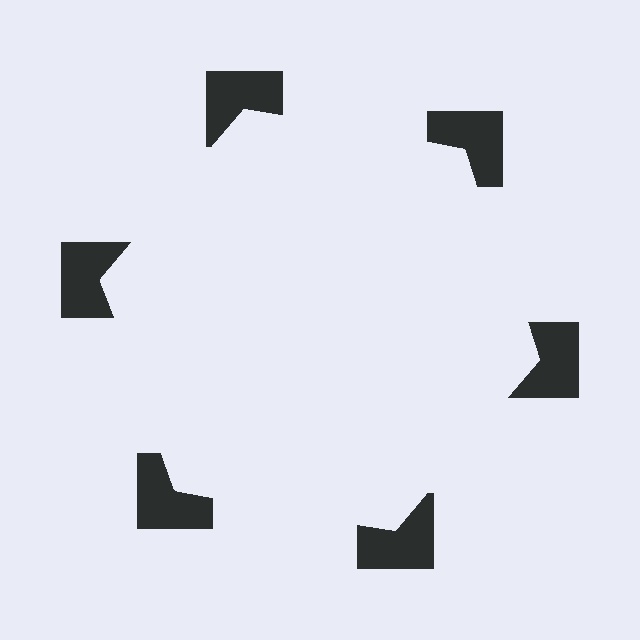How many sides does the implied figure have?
6 sides.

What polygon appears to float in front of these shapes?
An illusory hexagon — its edges are inferred from the aligned wedge cuts in the notched squares, not physically drawn.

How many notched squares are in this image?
There are 6 — one at each vertex of the illusory hexagon.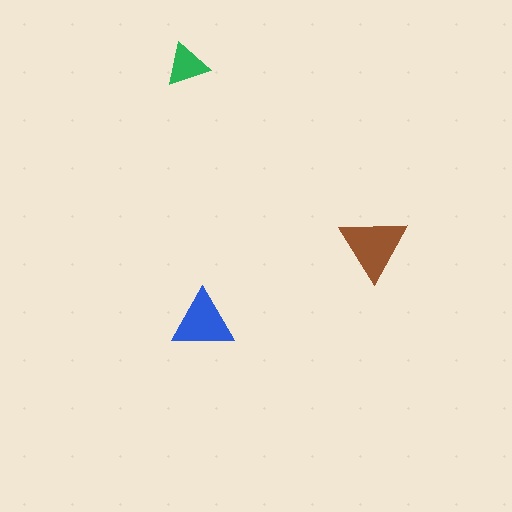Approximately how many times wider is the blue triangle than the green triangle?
About 1.5 times wider.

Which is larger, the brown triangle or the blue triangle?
The brown one.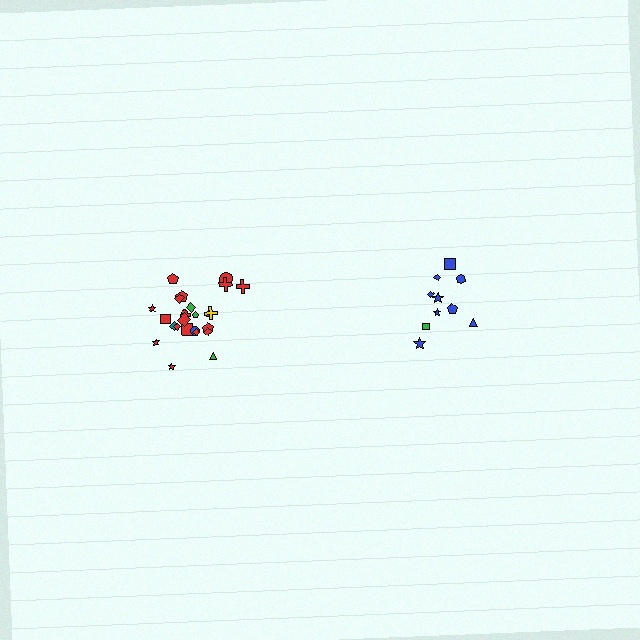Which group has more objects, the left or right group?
The left group.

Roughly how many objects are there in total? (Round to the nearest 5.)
Roughly 35 objects in total.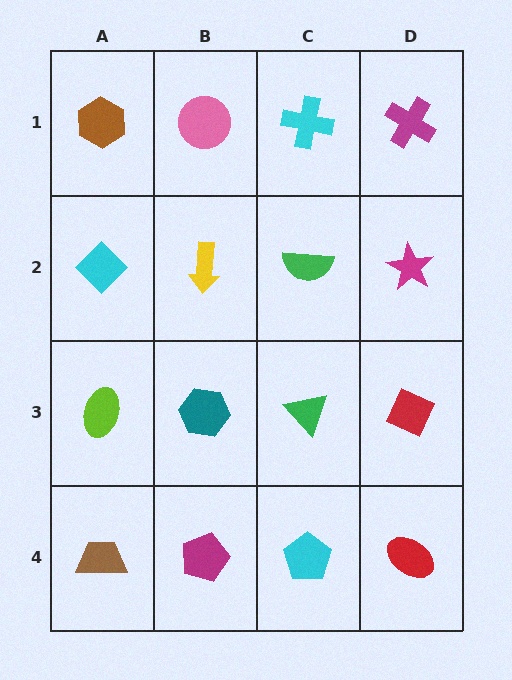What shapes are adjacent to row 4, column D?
A red diamond (row 3, column D), a cyan pentagon (row 4, column C).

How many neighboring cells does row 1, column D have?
2.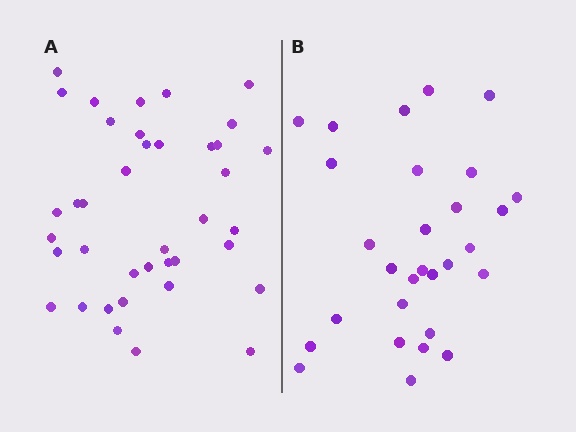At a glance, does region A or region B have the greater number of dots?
Region A (the left region) has more dots.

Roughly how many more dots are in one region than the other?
Region A has roughly 10 or so more dots than region B.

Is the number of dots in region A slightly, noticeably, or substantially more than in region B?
Region A has noticeably more, but not dramatically so. The ratio is roughly 1.3 to 1.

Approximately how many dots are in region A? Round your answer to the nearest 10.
About 40 dots. (The exact count is 39, which rounds to 40.)